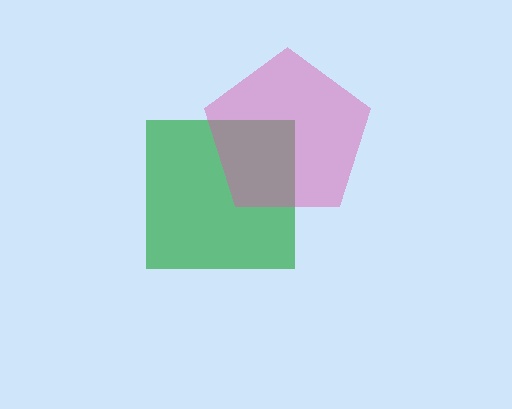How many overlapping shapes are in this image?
There are 2 overlapping shapes in the image.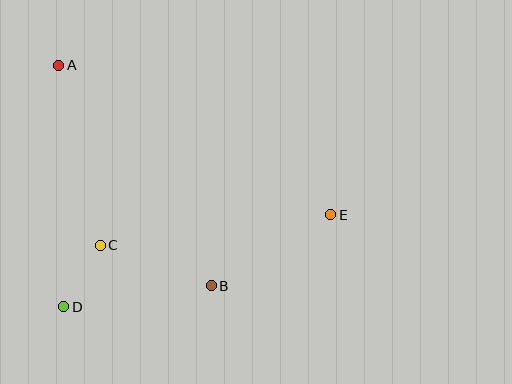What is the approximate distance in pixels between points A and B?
The distance between A and B is approximately 268 pixels.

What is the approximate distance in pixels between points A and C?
The distance between A and C is approximately 185 pixels.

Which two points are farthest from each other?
Points A and E are farthest from each other.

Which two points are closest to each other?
Points C and D are closest to each other.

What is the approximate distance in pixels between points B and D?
The distance between B and D is approximately 149 pixels.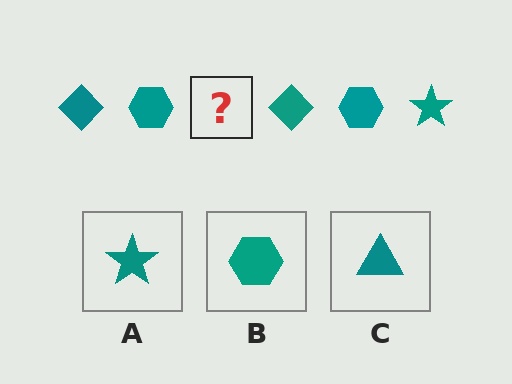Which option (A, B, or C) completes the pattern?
A.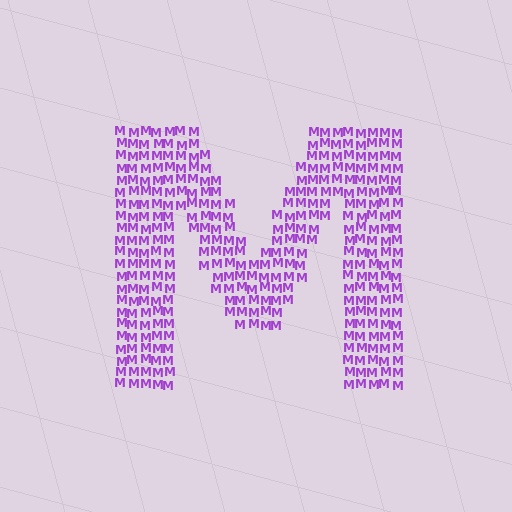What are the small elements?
The small elements are letter M's.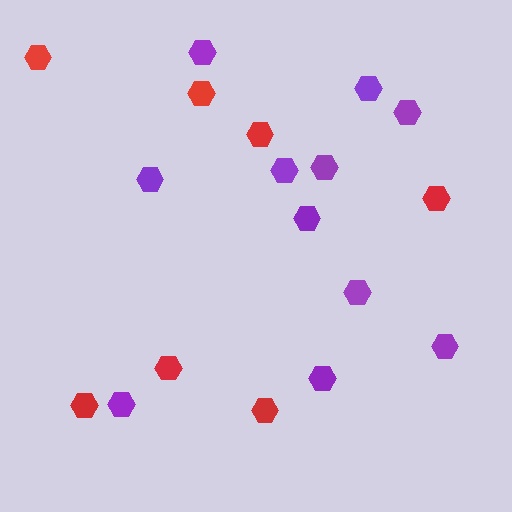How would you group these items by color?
There are 2 groups: one group of red hexagons (7) and one group of purple hexagons (11).